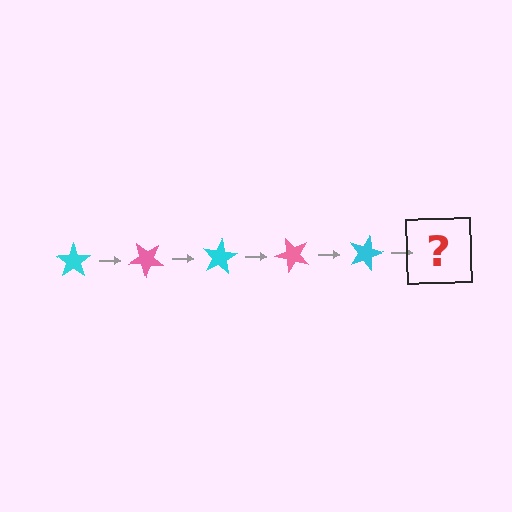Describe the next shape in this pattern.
It should be a pink star, rotated 200 degrees from the start.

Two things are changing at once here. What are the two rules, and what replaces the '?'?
The two rules are that it rotates 40 degrees each step and the color cycles through cyan and pink. The '?' should be a pink star, rotated 200 degrees from the start.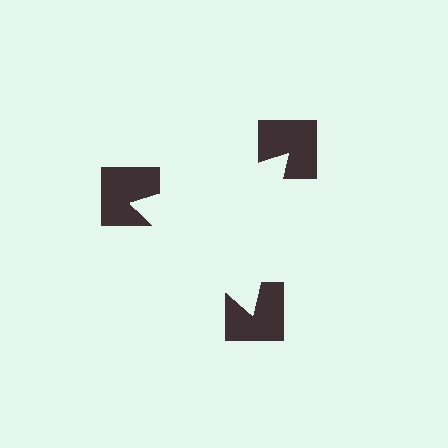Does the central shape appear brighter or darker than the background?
It typically appears slightly brighter than the background, even though no actual brightness change is drawn.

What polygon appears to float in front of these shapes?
An illusory triangle — its edges are inferred from the aligned wedge cuts in the notched squares, not physically drawn.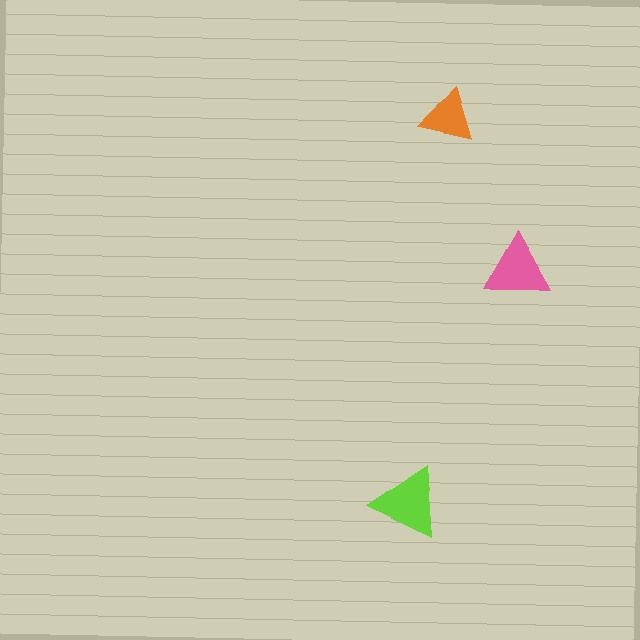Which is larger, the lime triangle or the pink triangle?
The lime one.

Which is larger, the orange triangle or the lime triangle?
The lime one.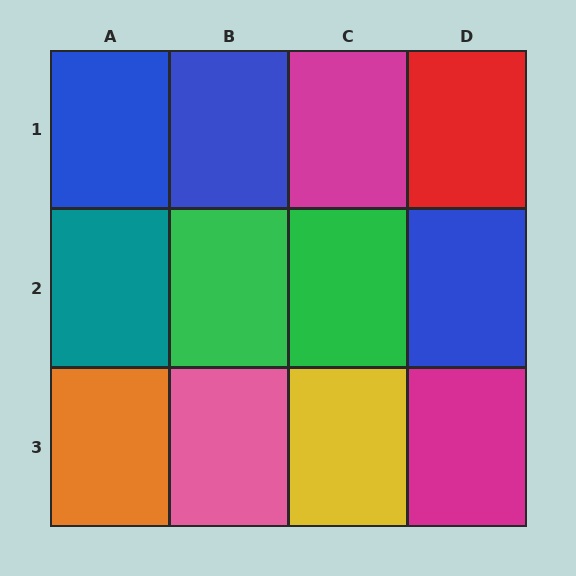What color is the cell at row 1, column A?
Blue.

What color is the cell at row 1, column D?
Red.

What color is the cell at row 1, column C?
Magenta.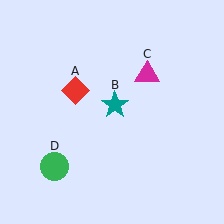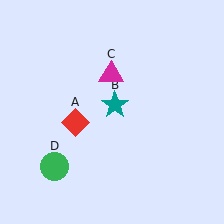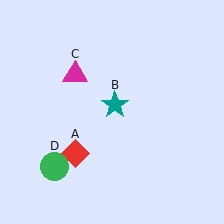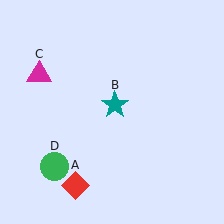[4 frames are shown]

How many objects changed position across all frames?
2 objects changed position: red diamond (object A), magenta triangle (object C).